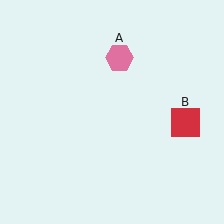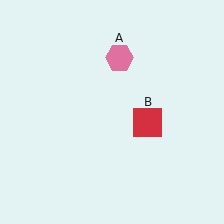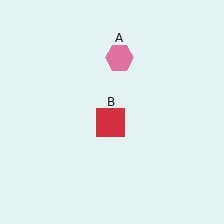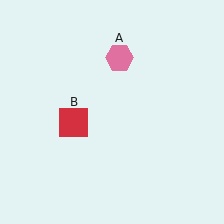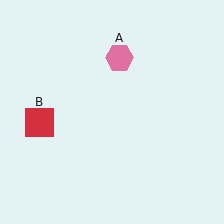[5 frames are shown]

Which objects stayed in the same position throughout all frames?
Pink hexagon (object A) remained stationary.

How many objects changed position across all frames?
1 object changed position: red square (object B).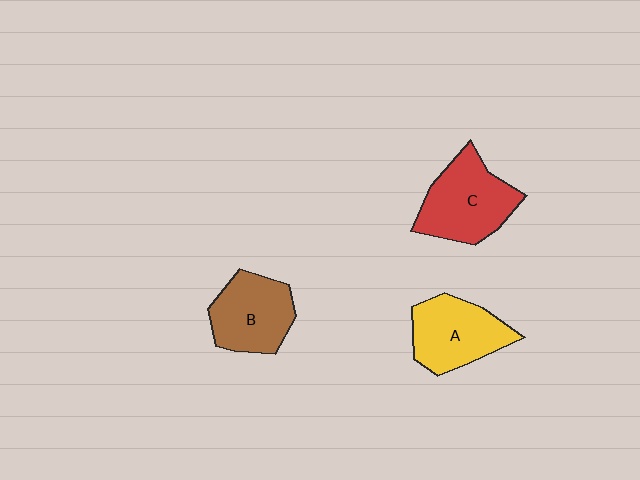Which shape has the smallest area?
Shape B (brown).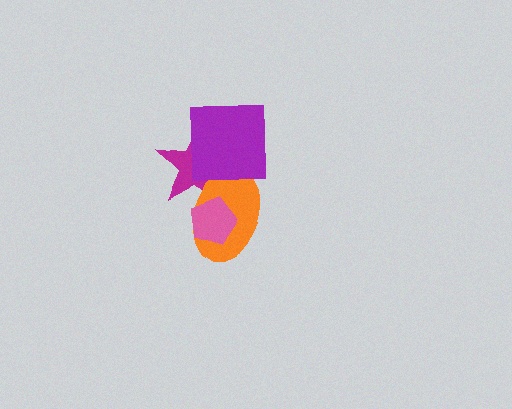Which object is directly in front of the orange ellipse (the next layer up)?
The pink pentagon is directly in front of the orange ellipse.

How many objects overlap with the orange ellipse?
3 objects overlap with the orange ellipse.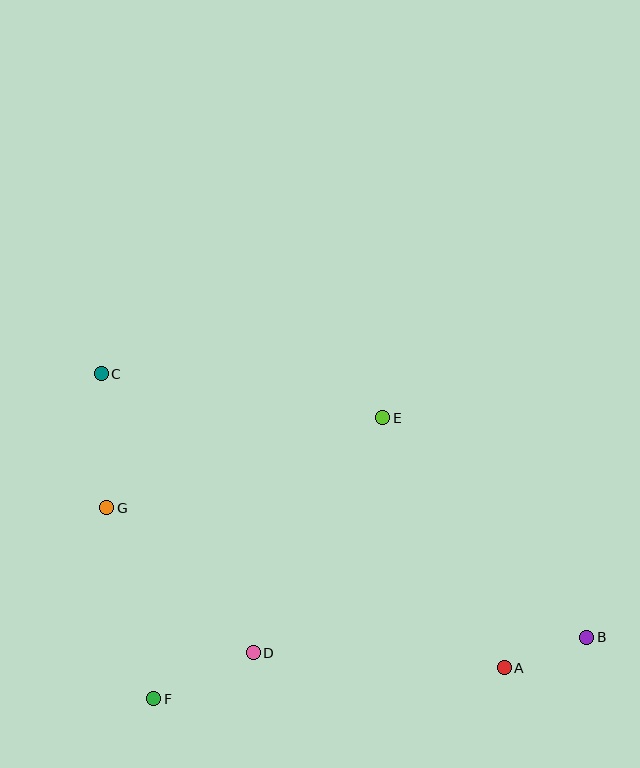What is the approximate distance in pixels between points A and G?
The distance between A and G is approximately 428 pixels.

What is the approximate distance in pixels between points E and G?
The distance between E and G is approximately 290 pixels.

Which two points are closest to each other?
Points A and B are closest to each other.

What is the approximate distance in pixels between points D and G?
The distance between D and G is approximately 206 pixels.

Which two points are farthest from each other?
Points B and C are farthest from each other.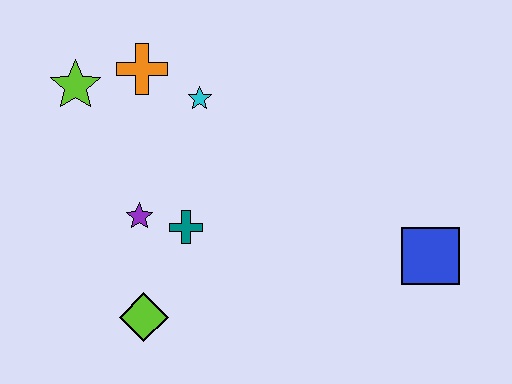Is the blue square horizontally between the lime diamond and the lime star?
No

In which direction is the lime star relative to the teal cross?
The lime star is above the teal cross.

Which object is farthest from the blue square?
The lime star is farthest from the blue square.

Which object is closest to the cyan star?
The orange cross is closest to the cyan star.